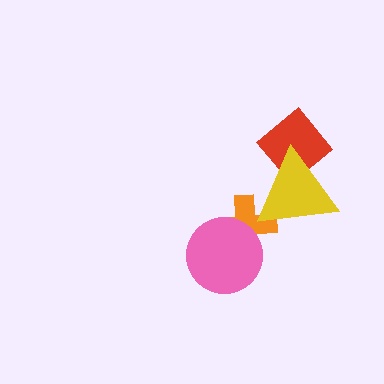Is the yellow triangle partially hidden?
No, no other shape covers it.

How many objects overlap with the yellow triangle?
2 objects overlap with the yellow triangle.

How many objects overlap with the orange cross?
2 objects overlap with the orange cross.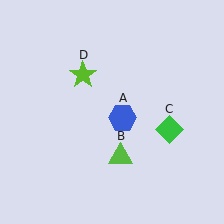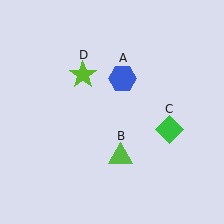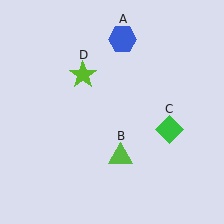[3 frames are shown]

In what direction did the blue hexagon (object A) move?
The blue hexagon (object A) moved up.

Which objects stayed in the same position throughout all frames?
Lime triangle (object B) and green diamond (object C) and lime star (object D) remained stationary.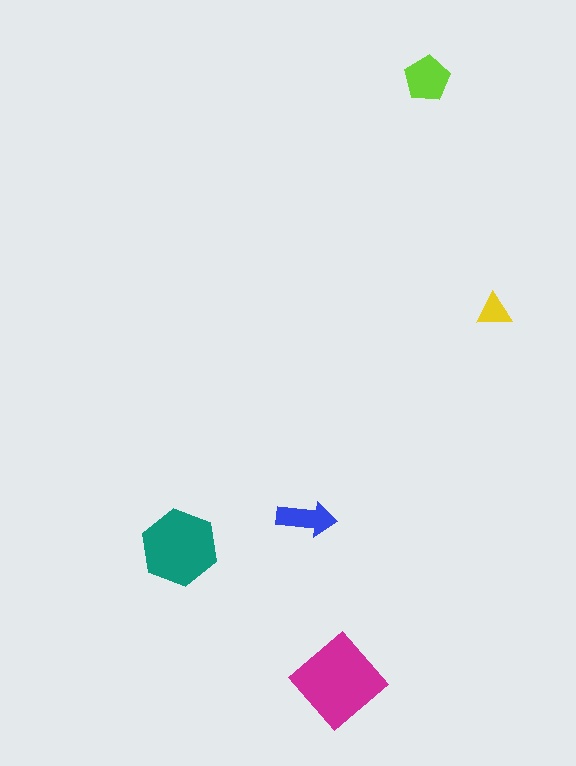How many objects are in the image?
There are 5 objects in the image.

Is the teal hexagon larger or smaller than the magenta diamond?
Smaller.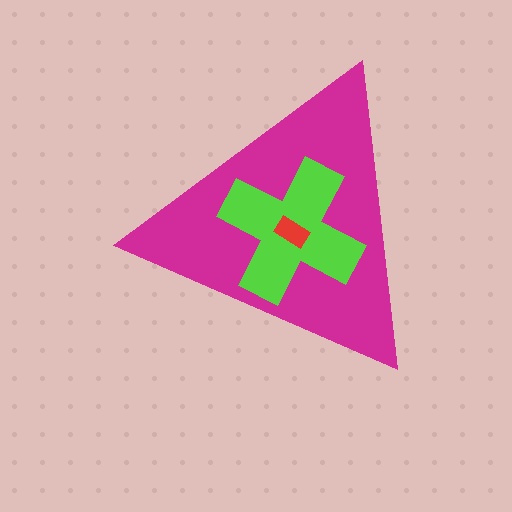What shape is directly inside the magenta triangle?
The lime cross.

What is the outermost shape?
The magenta triangle.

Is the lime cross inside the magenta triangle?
Yes.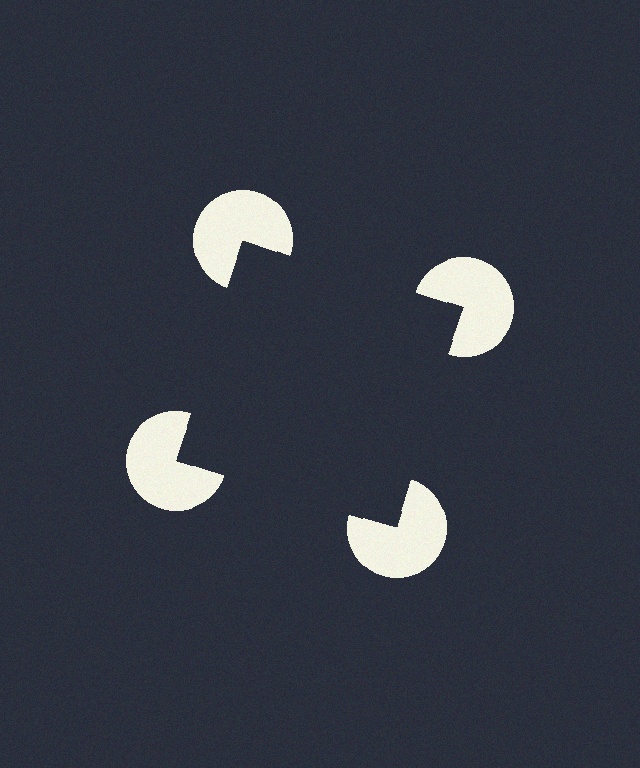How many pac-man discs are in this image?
There are 4 — one at each vertex of the illusory square.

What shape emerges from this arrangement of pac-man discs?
An illusory square — its edges are inferred from the aligned wedge cuts in the pac-man discs, not physically drawn.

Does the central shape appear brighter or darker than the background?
It typically appears slightly darker than the background, even though no actual brightness change is drawn.